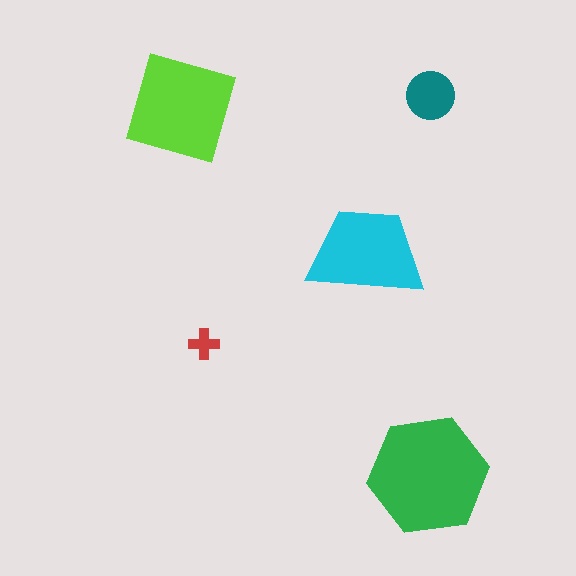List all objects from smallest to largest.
The red cross, the teal circle, the cyan trapezoid, the lime square, the green hexagon.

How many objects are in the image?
There are 5 objects in the image.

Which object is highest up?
The teal circle is topmost.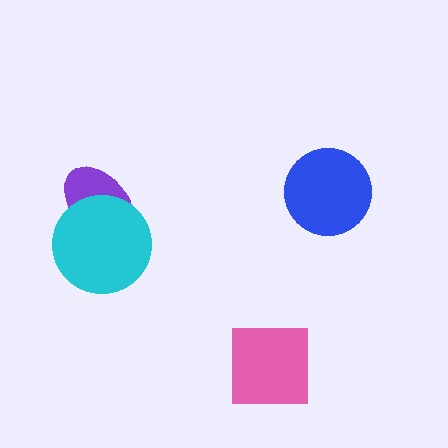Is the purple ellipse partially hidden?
Yes, it is partially covered by another shape.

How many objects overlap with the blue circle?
0 objects overlap with the blue circle.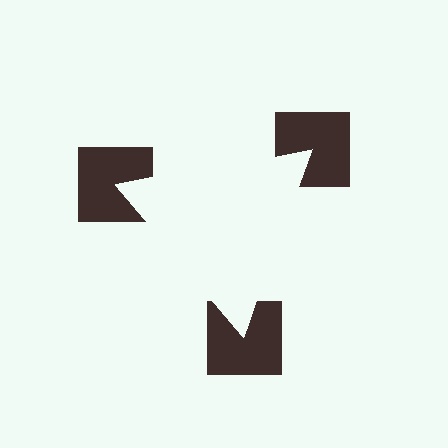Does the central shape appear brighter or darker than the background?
It typically appears slightly brighter than the background, even though no actual brightness change is drawn.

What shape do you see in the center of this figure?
An illusory triangle — its edges are inferred from the aligned wedge cuts in the notched squares, not physically drawn.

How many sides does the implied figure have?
3 sides.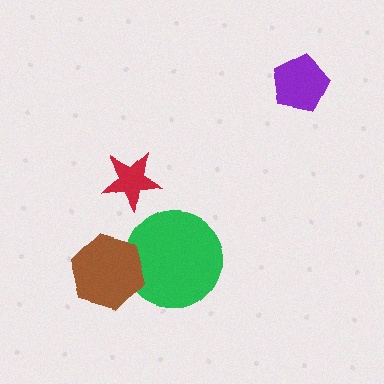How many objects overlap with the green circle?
1 object overlaps with the green circle.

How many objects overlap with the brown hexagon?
1 object overlaps with the brown hexagon.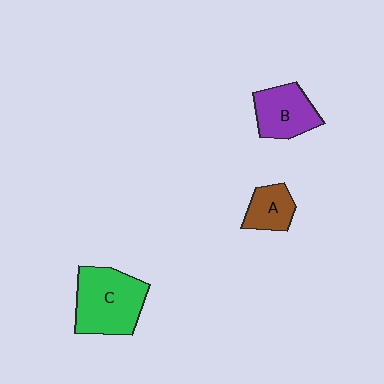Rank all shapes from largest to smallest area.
From largest to smallest: C (green), B (purple), A (brown).